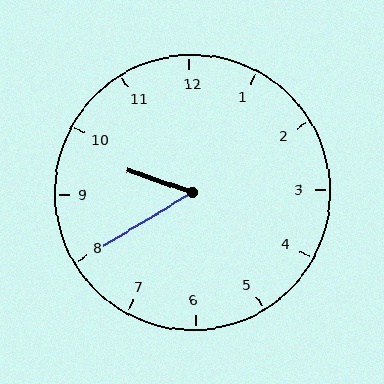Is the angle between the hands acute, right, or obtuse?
It is acute.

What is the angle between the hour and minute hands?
Approximately 50 degrees.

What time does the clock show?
9:40.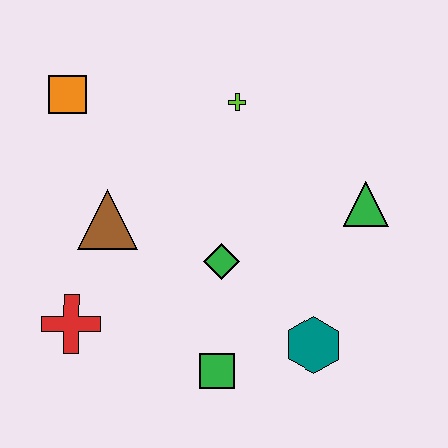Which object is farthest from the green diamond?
The orange square is farthest from the green diamond.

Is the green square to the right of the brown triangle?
Yes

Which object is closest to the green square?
The teal hexagon is closest to the green square.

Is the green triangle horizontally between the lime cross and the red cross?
No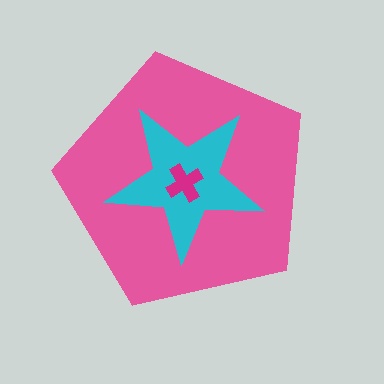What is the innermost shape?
The magenta cross.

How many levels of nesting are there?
3.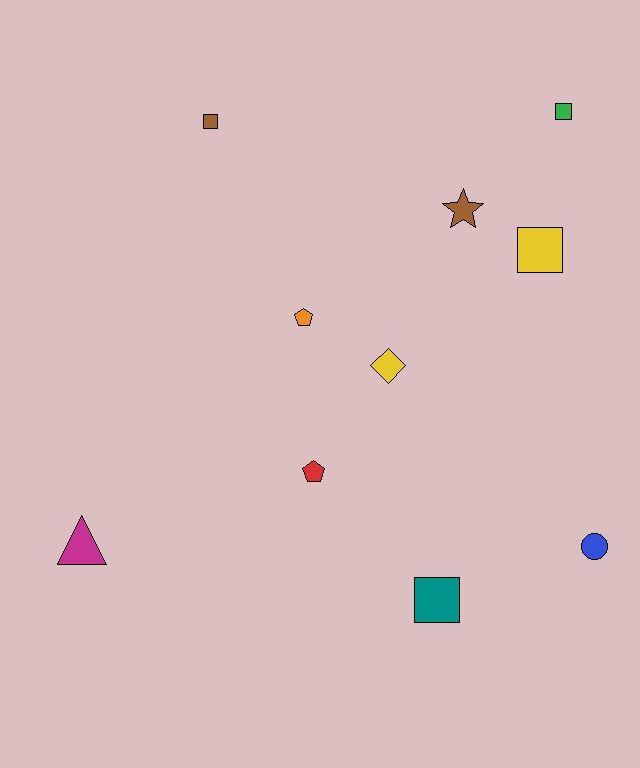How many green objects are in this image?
There is 1 green object.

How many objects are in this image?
There are 10 objects.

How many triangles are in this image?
There is 1 triangle.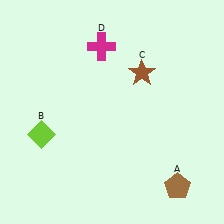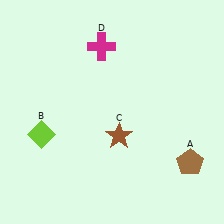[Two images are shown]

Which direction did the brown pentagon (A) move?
The brown pentagon (A) moved up.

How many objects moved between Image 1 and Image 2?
2 objects moved between the two images.